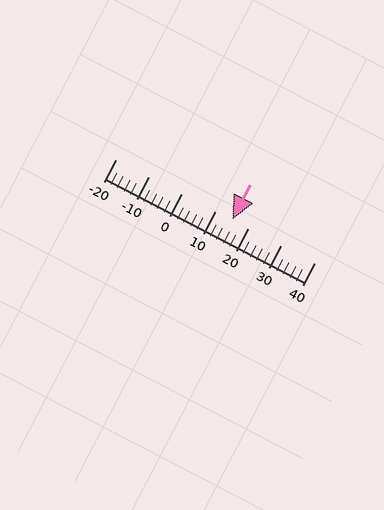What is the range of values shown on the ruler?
The ruler shows values from -20 to 40.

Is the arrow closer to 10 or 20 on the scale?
The arrow is closer to 20.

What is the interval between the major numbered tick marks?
The major tick marks are spaced 10 units apart.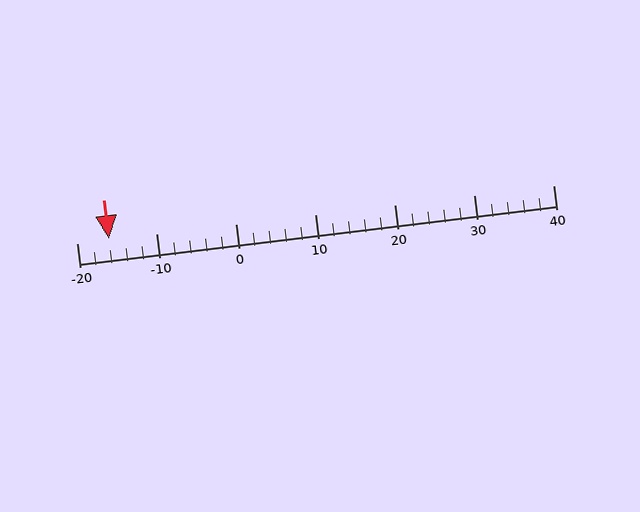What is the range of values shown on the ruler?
The ruler shows values from -20 to 40.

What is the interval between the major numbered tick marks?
The major tick marks are spaced 10 units apart.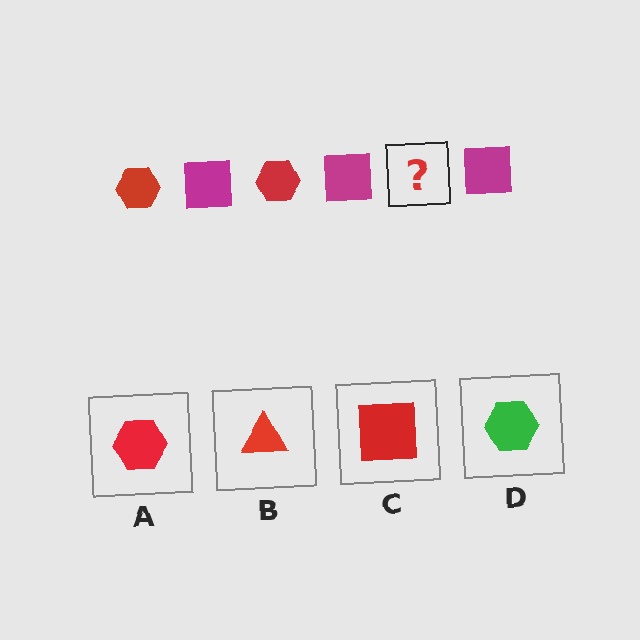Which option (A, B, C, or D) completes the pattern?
A.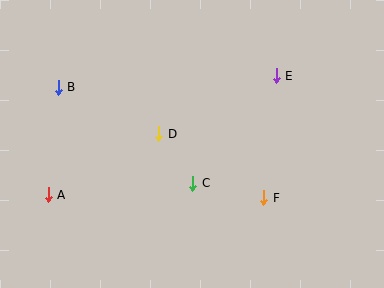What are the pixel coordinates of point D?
Point D is at (159, 134).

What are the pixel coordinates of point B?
Point B is at (58, 87).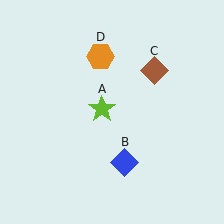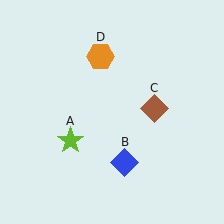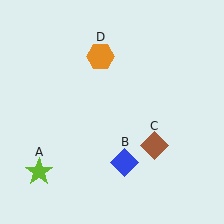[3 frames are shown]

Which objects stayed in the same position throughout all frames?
Blue diamond (object B) and orange hexagon (object D) remained stationary.